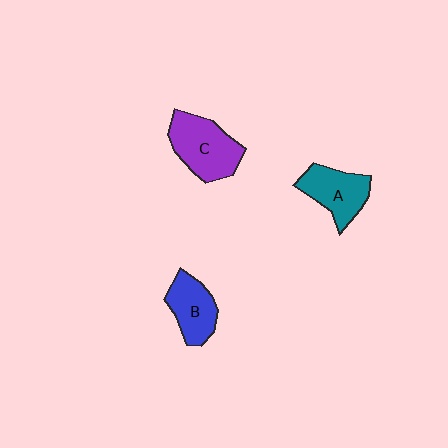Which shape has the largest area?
Shape C (purple).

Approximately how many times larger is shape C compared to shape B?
Approximately 1.4 times.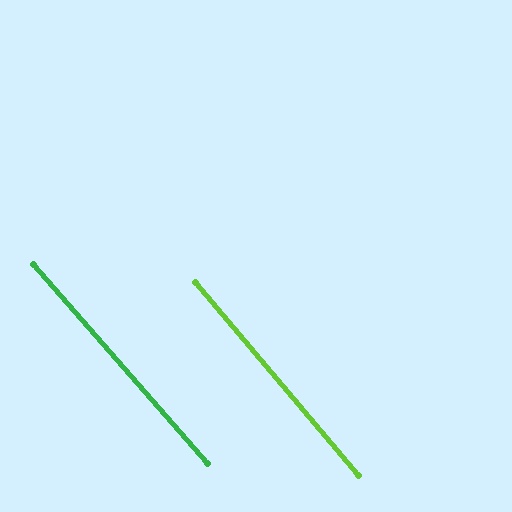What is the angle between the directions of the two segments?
Approximately 1 degree.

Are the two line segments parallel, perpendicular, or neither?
Parallel — their directions differ by only 0.9°.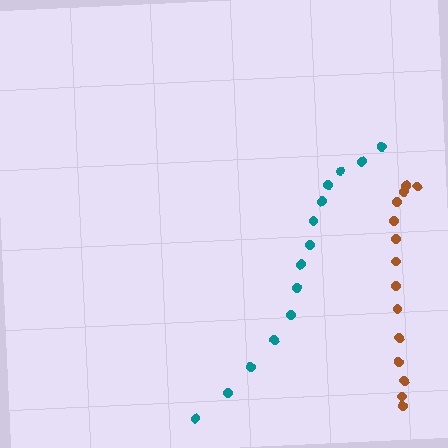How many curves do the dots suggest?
There are 2 distinct paths.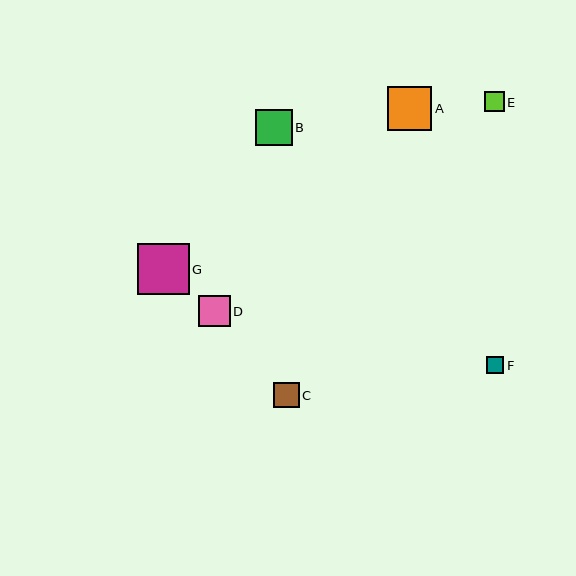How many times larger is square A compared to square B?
Square A is approximately 1.2 times the size of square B.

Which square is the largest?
Square G is the largest with a size of approximately 51 pixels.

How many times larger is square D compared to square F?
Square D is approximately 1.8 times the size of square F.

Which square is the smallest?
Square F is the smallest with a size of approximately 17 pixels.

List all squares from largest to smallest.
From largest to smallest: G, A, B, D, C, E, F.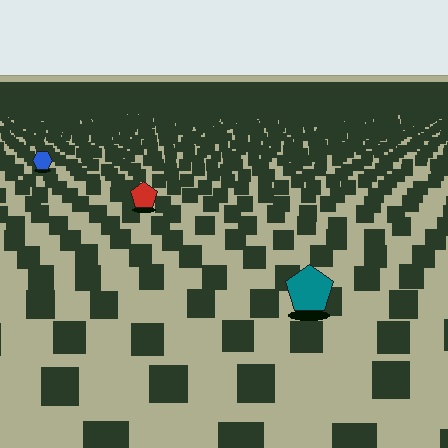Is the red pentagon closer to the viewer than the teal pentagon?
No. The teal pentagon is closer — you can tell from the texture gradient: the ground texture is coarser near it.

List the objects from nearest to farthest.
From nearest to farthest: the teal pentagon, the red pentagon, the blue hexagon.